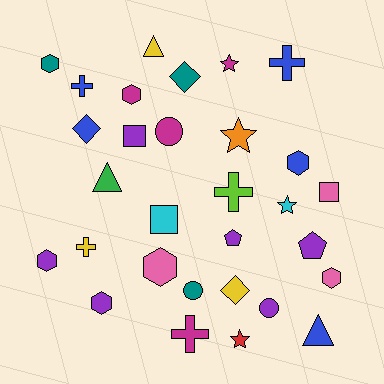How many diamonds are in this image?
There are 3 diamonds.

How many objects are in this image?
There are 30 objects.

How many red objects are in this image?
There is 1 red object.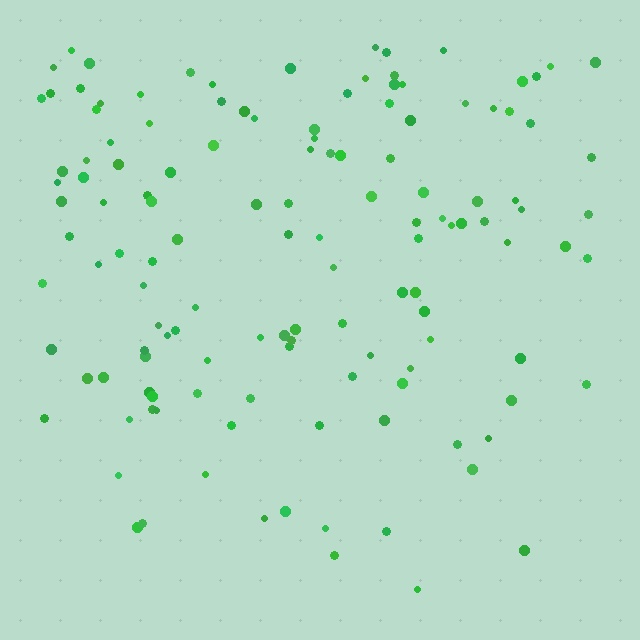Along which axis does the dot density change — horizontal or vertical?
Vertical.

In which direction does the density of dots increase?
From bottom to top, with the top side densest.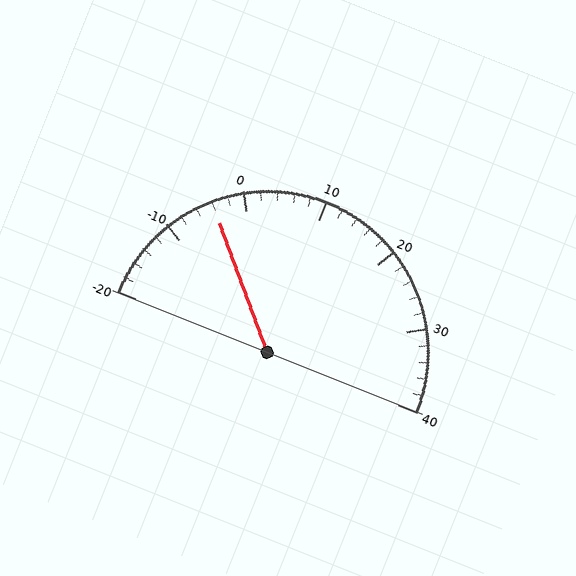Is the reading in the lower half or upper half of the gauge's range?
The reading is in the lower half of the range (-20 to 40).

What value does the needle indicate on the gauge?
The needle indicates approximately -4.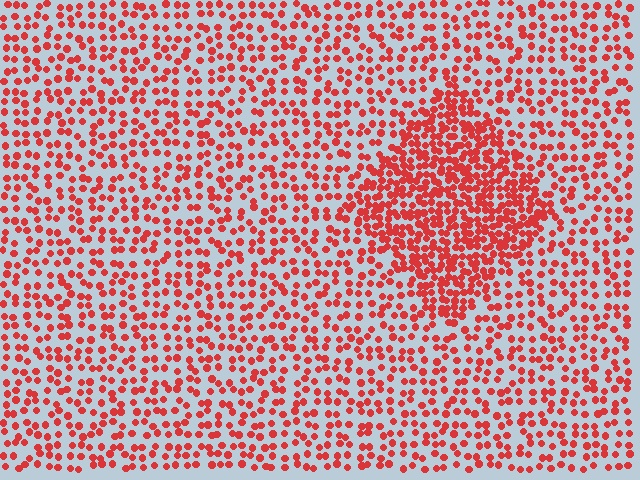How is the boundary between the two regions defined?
The boundary is defined by a change in element density (approximately 2.1x ratio). All elements are the same color, size, and shape.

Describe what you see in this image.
The image contains small red elements arranged at two different densities. A diamond-shaped region is visible where the elements are more densely packed than the surrounding area.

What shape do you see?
I see a diamond.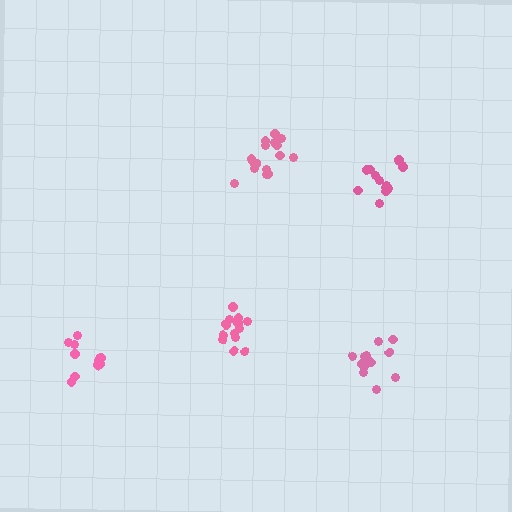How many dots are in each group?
Group 1: 13 dots, Group 2: 16 dots, Group 3: 10 dots, Group 4: 15 dots, Group 5: 12 dots (66 total).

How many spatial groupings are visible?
There are 5 spatial groupings.